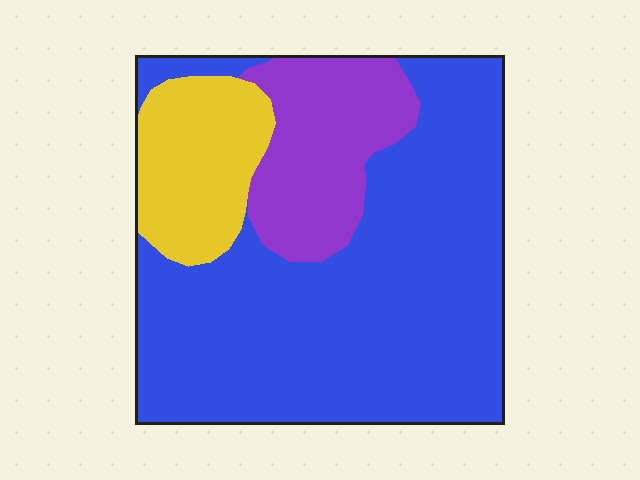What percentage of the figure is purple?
Purple takes up about one sixth (1/6) of the figure.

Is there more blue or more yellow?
Blue.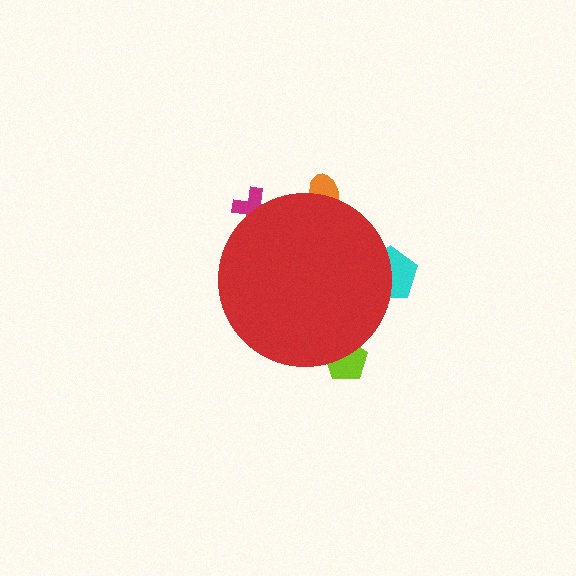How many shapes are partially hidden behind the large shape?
4 shapes are partially hidden.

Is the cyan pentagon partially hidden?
Yes, the cyan pentagon is partially hidden behind the red circle.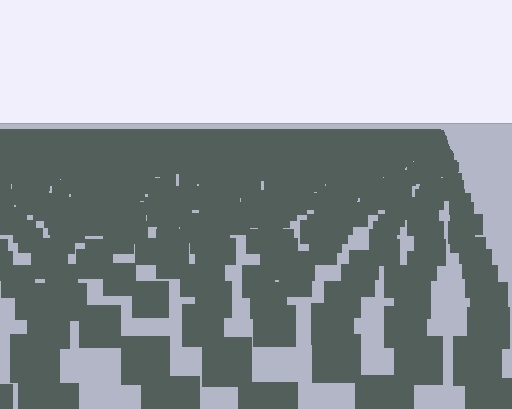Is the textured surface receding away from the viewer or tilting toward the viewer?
The surface is receding away from the viewer. Texture elements get smaller and denser toward the top.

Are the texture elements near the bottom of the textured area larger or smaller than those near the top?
Larger. Near the bottom, elements are closer to the viewer and appear at a bigger on-screen size.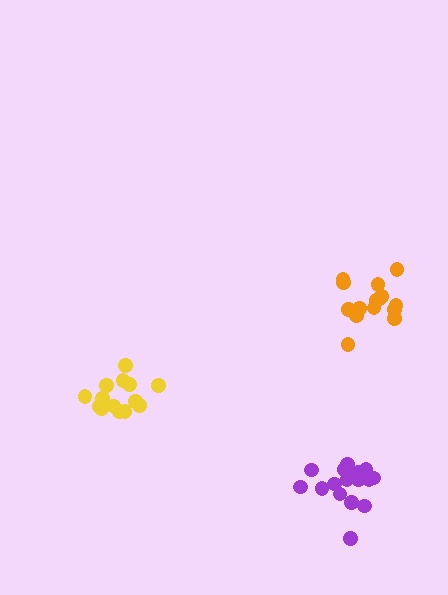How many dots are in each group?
Group 1: 15 dots, Group 2: 17 dots, Group 3: 14 dots (46 total).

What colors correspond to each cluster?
The clusters are colored: orange, purple, yellow.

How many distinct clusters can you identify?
There are 3 distinct clusters.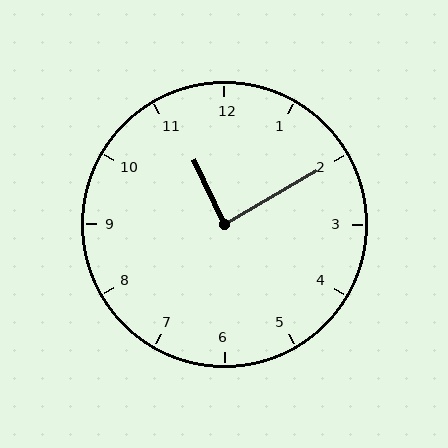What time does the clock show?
11:10.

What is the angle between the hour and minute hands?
Approximately 85 degrees.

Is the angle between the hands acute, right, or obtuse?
It is right.